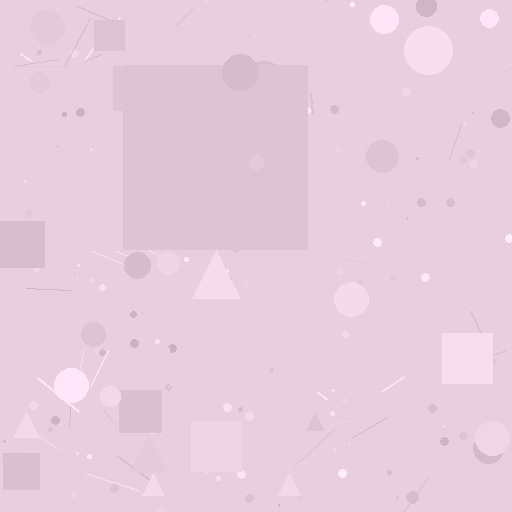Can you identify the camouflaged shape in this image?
The camouflaged shape is a square.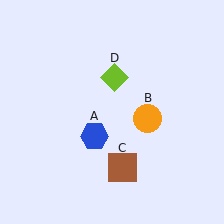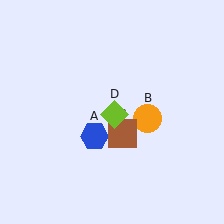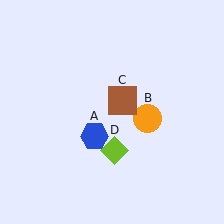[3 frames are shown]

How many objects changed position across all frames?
2 objects changed position: brown square (object C), lime diamond (object D).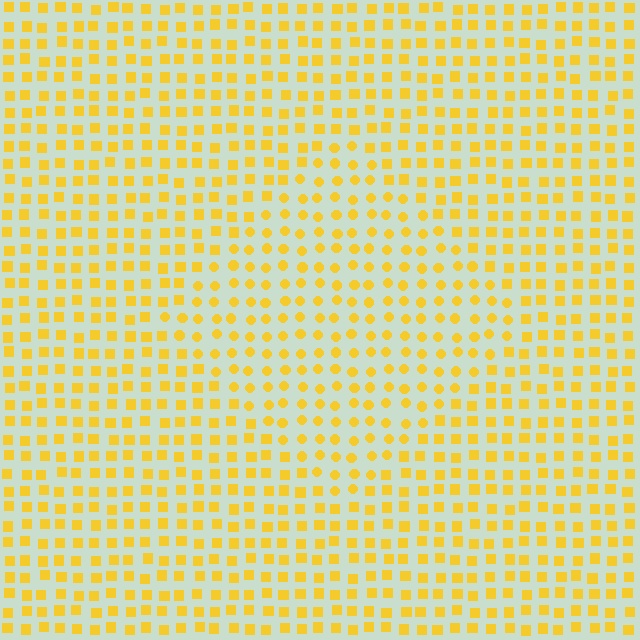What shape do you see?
I see a diamond.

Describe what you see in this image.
The image is filled with small yellow elements arranged in a uniform grid. A diamond-shaped region contains circles, while the surrounding area contains squares. The boundary is defined purely by the change in element shape.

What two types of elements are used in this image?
The image uses circles inside the diamond region and squares outside it.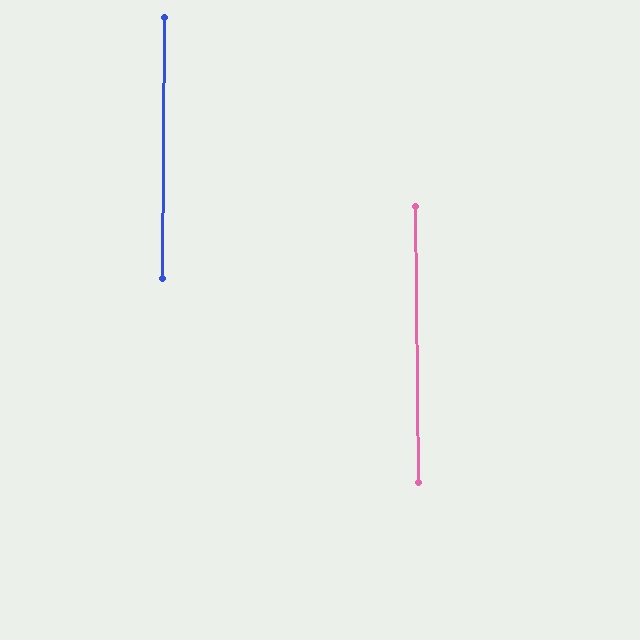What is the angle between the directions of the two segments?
Approximately 1 degree.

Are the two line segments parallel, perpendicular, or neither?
Parallel — their directions differ by only 1.3°.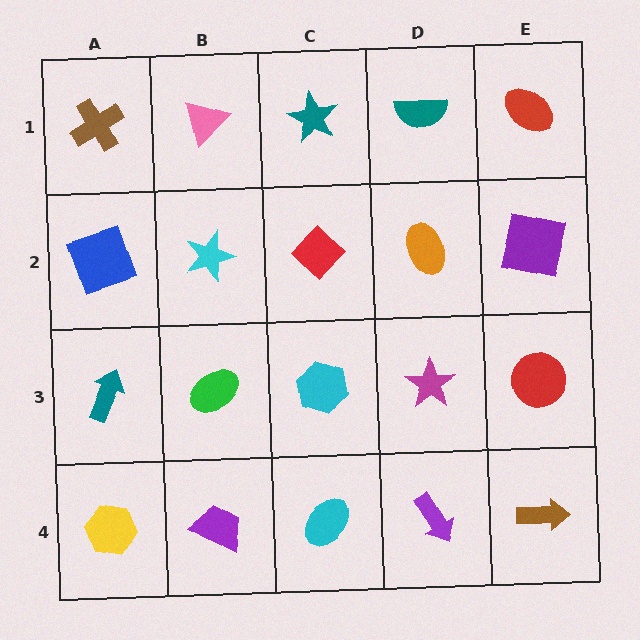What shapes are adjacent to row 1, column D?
An orange ellipse (row 2, column D), a teal star (row 1, column C), a red ellipse (row 1, column E).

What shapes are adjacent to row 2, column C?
A teal star (row 1, column C), a cyan hexagon (row 3, column C), a cyan star (row 2, column B), an orange ellipse (row 2, column D).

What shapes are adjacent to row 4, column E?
A red circle (row 3, column E), a purple arrow (row 4, column D).